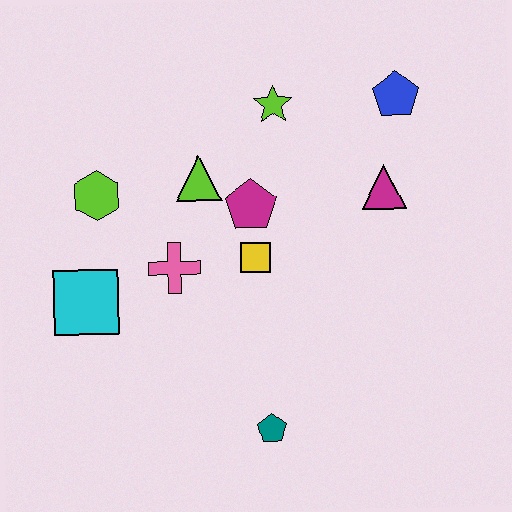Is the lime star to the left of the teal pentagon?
No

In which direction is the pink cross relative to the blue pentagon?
The pink cross is to the left of the blue pentagon.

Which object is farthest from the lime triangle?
The teal pentagon is farthest from the lime triangle.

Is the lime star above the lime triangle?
Yes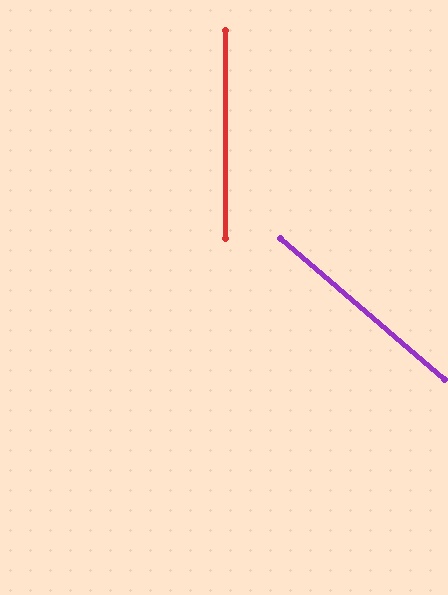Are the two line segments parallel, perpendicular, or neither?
Neither parallel nor perpendicular — they differ by about 49°.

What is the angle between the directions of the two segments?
Approximately 49 degrees.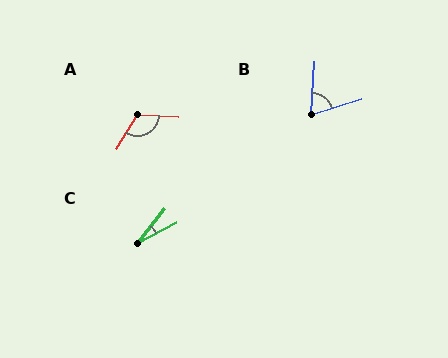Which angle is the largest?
A, at approximately 120 degrees.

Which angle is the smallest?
C, at approximately 23 degrees.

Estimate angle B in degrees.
Approximately 69 degrees.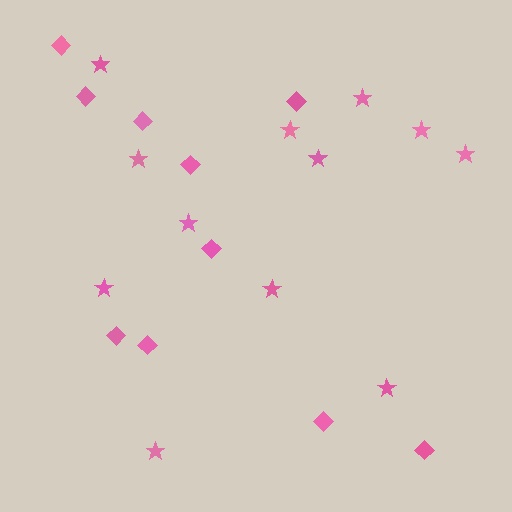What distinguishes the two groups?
There are 2 groups: one group of stars (12) and one group of diamonds (10).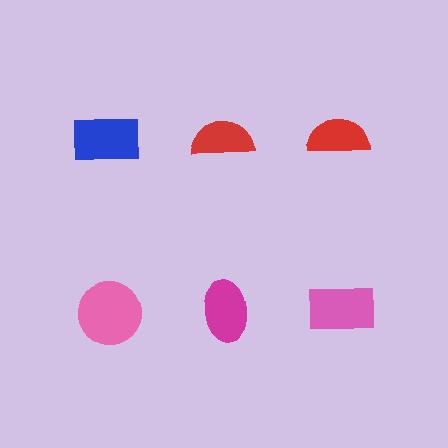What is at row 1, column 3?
A red semicircle.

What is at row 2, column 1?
A pink circle.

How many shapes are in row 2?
3 shapes.